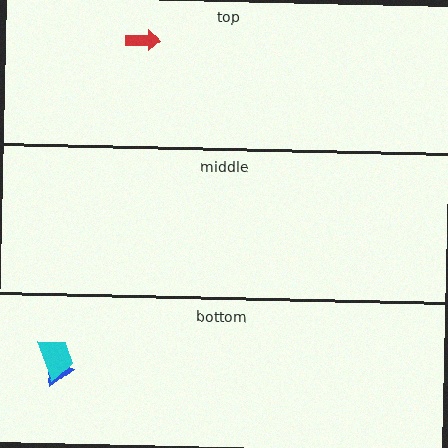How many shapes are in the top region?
1.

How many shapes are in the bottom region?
2.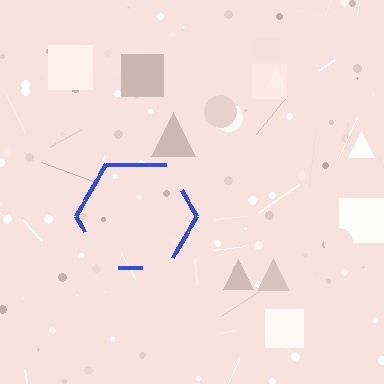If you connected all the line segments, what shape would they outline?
They would outline a hexagon.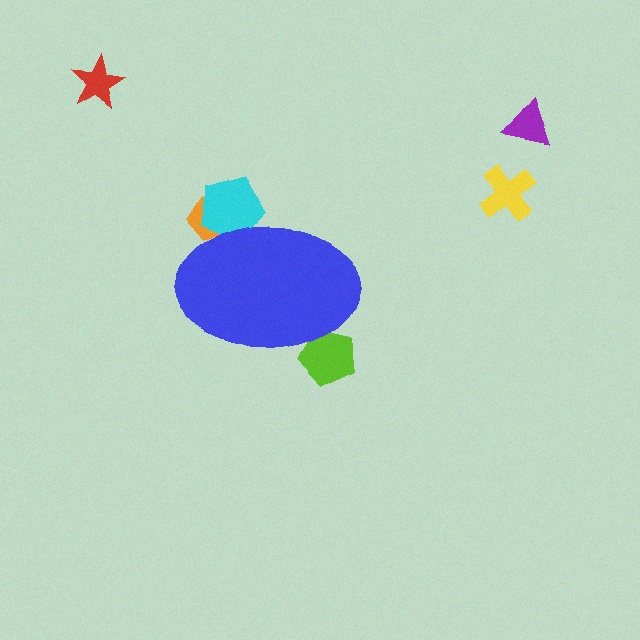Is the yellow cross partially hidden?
No, the yellow cross is fully visible.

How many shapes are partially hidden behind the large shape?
3 shapes are partially hidden.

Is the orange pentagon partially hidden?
Yes, the orange pentagon is partially hidden behind the blue ellipse.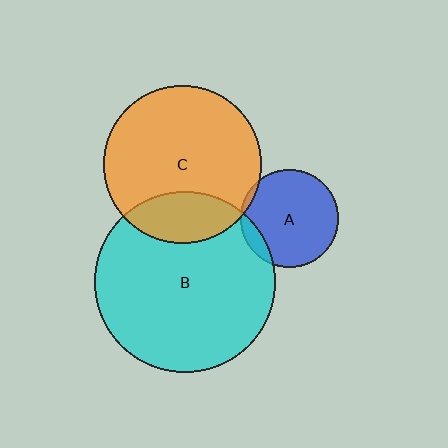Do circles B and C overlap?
Yes.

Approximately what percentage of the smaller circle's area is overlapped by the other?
Approximately 20%.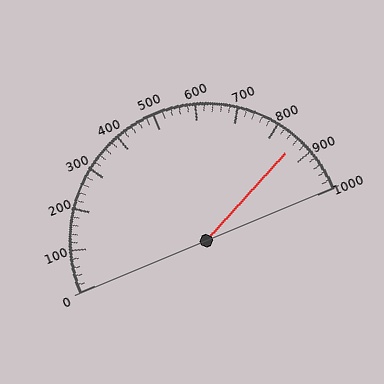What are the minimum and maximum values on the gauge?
The gauge ranges from 0 to 1000.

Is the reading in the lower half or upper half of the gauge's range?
The reading is in the upper half of the range (0 to 1000).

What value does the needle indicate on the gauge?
The needle indicates approximately 860.